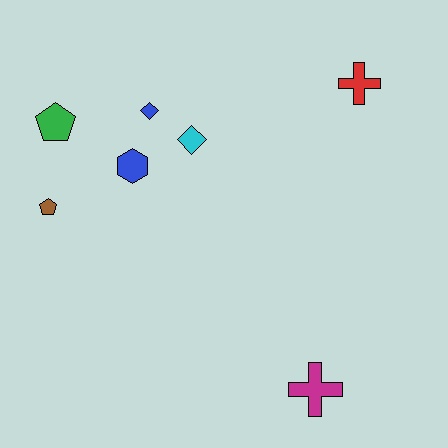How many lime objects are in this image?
There are no lime objects.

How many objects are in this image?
There are 7 objects.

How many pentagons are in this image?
There are 2 pentagons.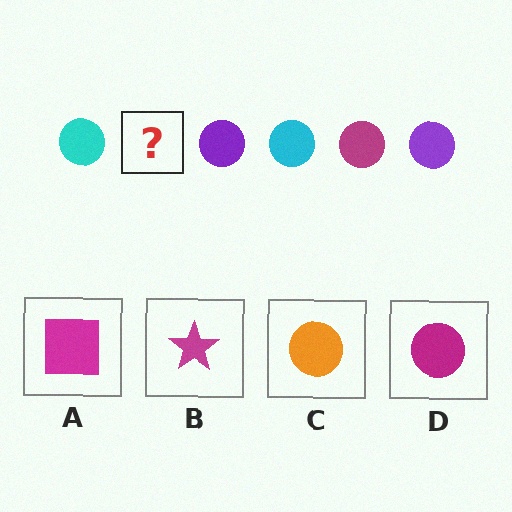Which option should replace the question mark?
Option D.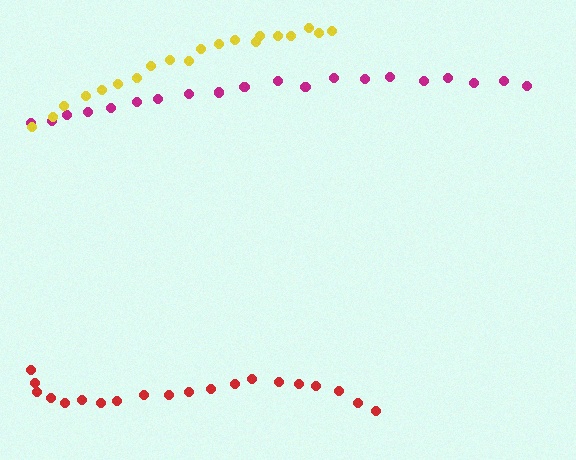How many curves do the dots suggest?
There are 3 distinct paths.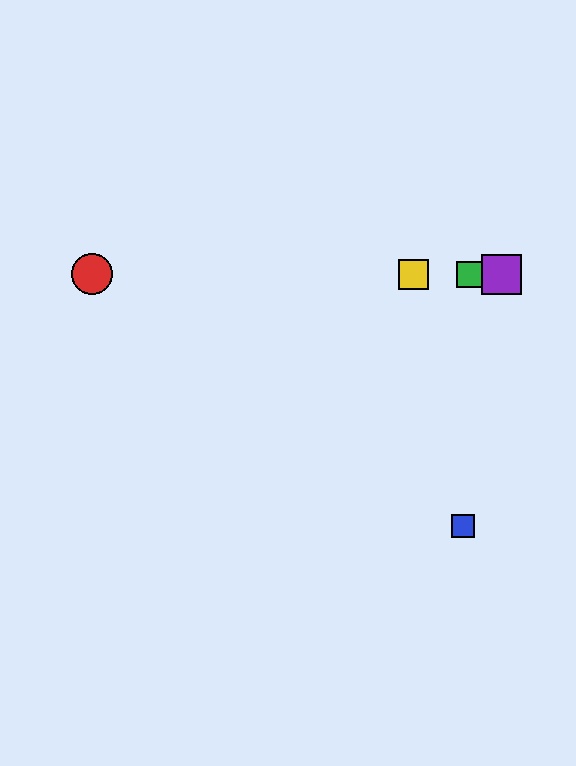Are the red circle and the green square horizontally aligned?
Yes, both are at y≈274.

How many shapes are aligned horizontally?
4 shapes (the red circle, the green square, the yellow square, the purple square) are aligned horizontally.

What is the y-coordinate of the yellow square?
The yellow square is at y≈274.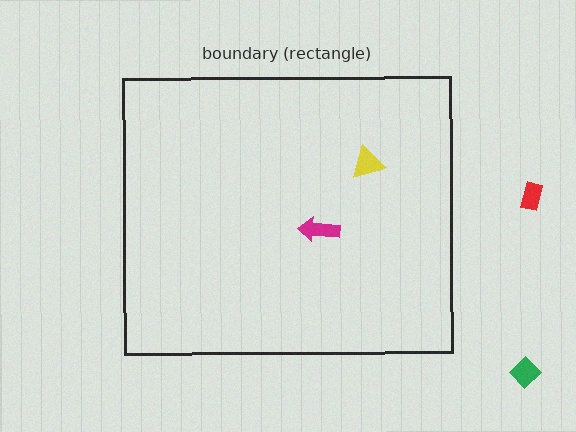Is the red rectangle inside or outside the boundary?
Outside.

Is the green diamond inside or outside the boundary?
Outside.